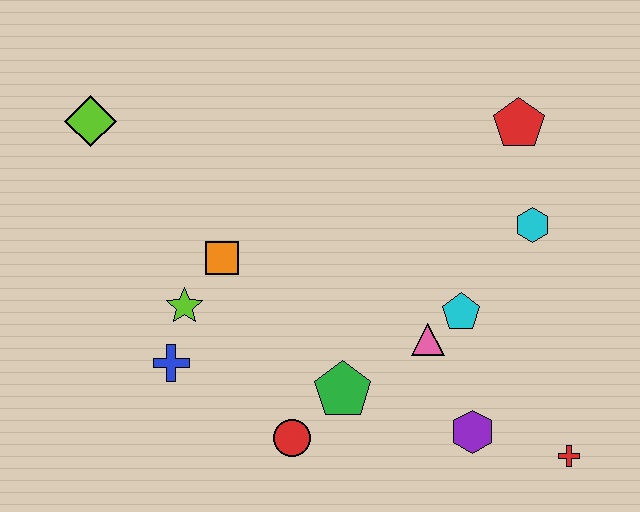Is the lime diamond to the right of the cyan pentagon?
No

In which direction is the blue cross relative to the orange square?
The blue cross is below the orange square.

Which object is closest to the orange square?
The lime star is closest to the orange square.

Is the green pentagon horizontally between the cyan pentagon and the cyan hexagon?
No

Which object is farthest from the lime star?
The red cross is farthest from the lime star.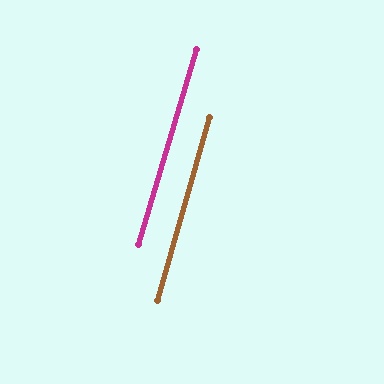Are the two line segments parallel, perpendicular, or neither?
Parallel — their directions differ by only 0.7°.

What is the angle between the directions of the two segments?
Approximately 1 degree.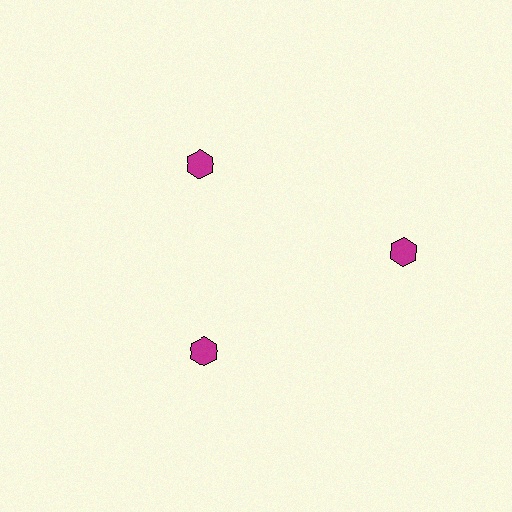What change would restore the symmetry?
The symmetry would be restored by moving it inward, back onto the ring so that all 3 hexagons sit at equal angles and equal distance from the center.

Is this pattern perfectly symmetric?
No. The 3 magenta hexagons are arranged in a ring, but one element near the 3 o'clock position is pushed outward from the center, breaking the 3-fold rotational symmetry.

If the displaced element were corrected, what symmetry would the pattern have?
It would have 3-fold rotational symmetry — the pattern would map onto itself every 120 degrees.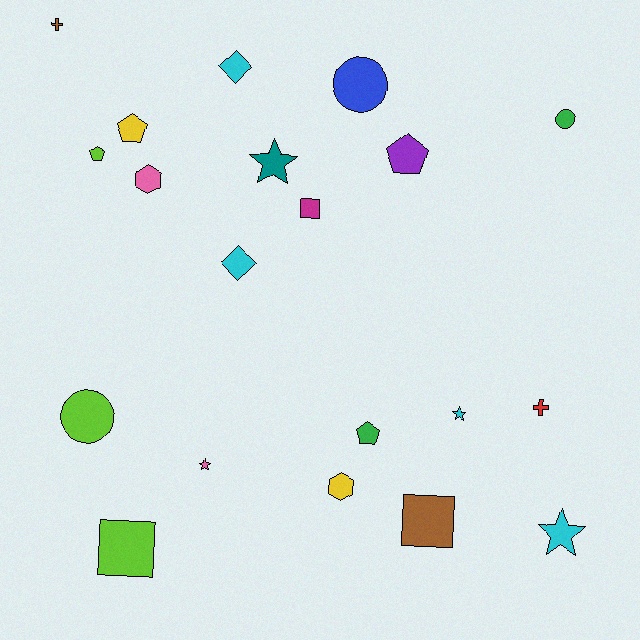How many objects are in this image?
There are 20 objects.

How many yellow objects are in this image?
There are 2 yellow objects.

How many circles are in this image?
There are 3 circles.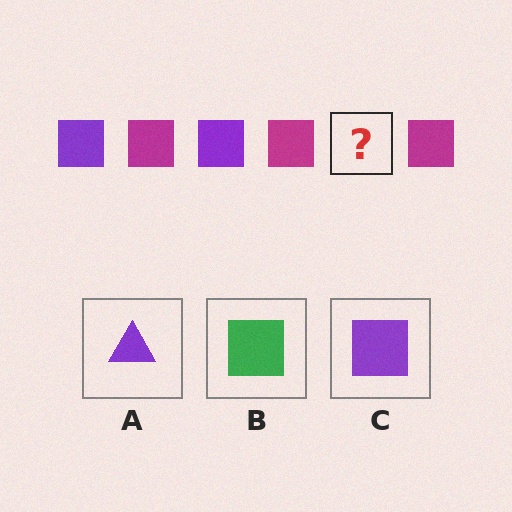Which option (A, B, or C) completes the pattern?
C.